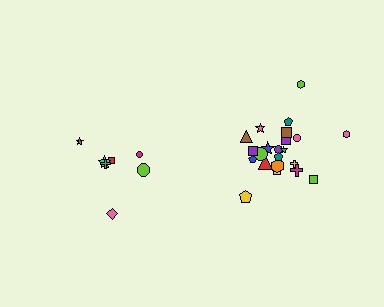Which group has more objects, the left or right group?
The right group.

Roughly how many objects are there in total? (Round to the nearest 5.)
Roughly 30 objects in total.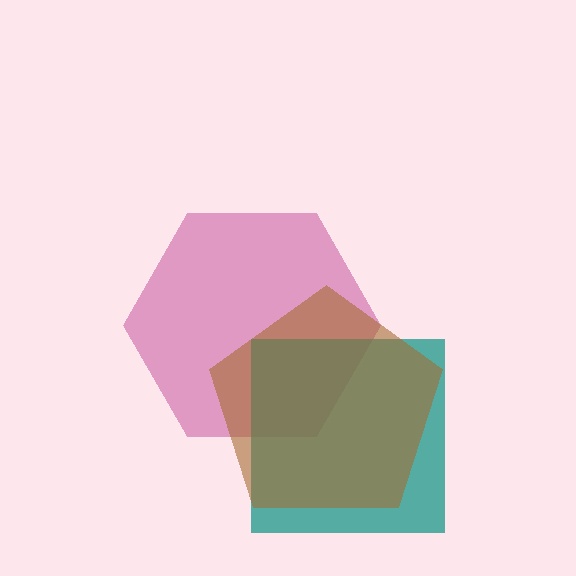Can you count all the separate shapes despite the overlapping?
Yes, there are 3 separate shapes.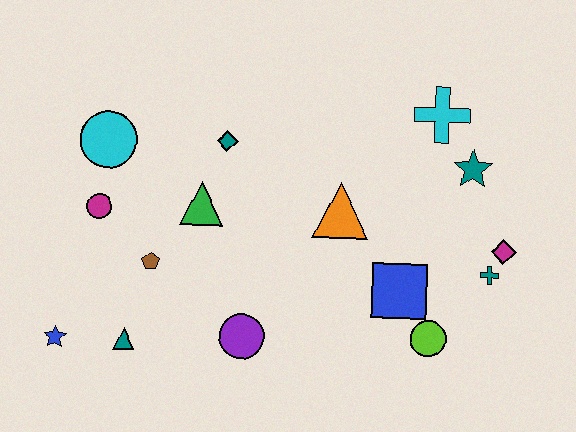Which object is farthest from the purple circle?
The cyan cross is farthest from the purple circle.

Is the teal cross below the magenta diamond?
Yes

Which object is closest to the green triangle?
The teal diamond is closest to the green triangle.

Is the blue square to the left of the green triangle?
No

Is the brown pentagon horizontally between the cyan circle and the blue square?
Yes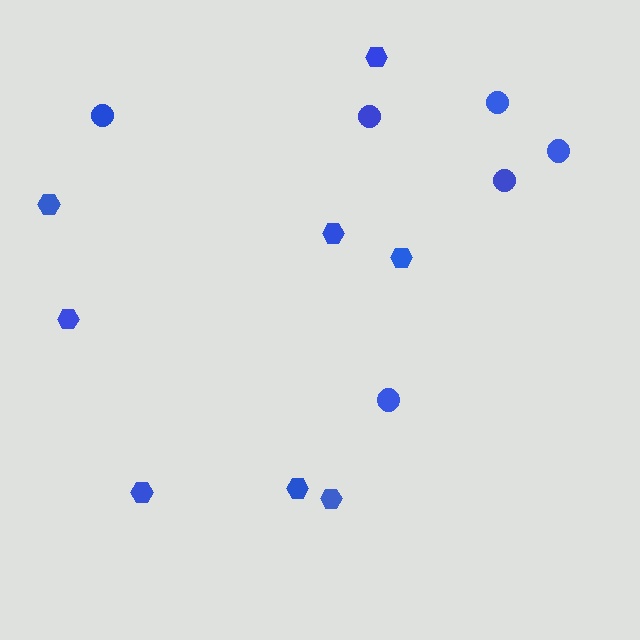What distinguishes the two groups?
There are 2 groups: one group of hexagons (8) and one group of circles (6).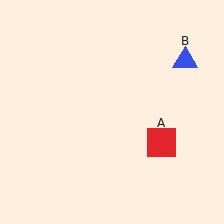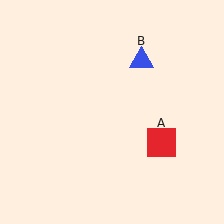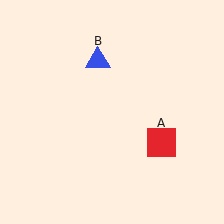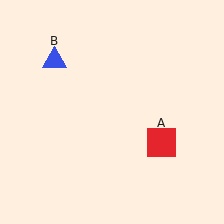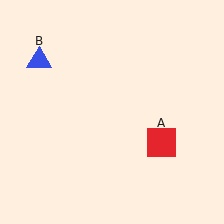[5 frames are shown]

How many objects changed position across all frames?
1 object changed position: blue triangle (object B).